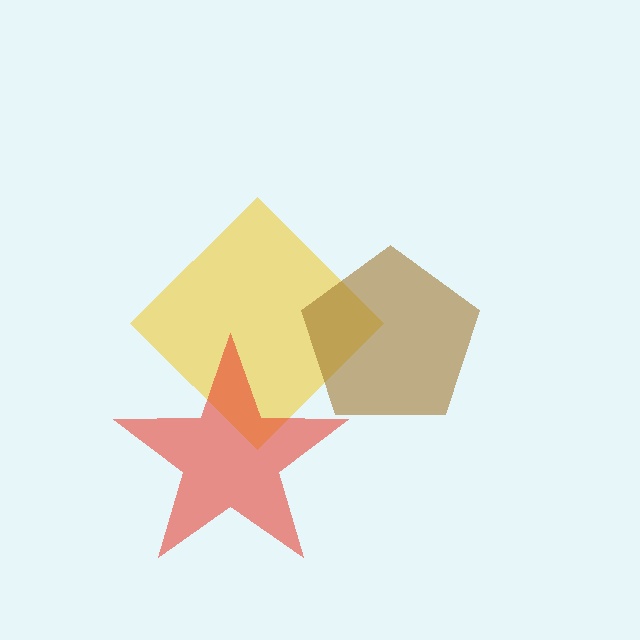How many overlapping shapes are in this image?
There are 3 overlapping shapes in the image.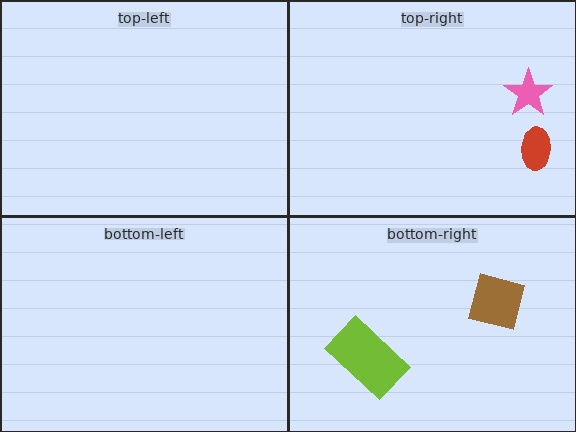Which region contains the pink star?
The top-right region.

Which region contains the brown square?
The bottom-right region.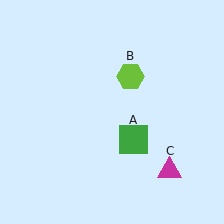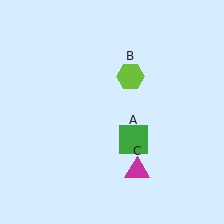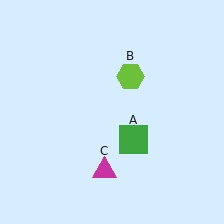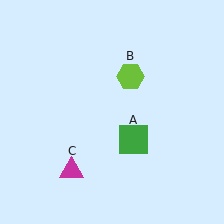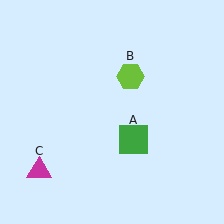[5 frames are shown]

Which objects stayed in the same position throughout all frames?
Green square (object A) and lime hexagon (object B) remained stationary.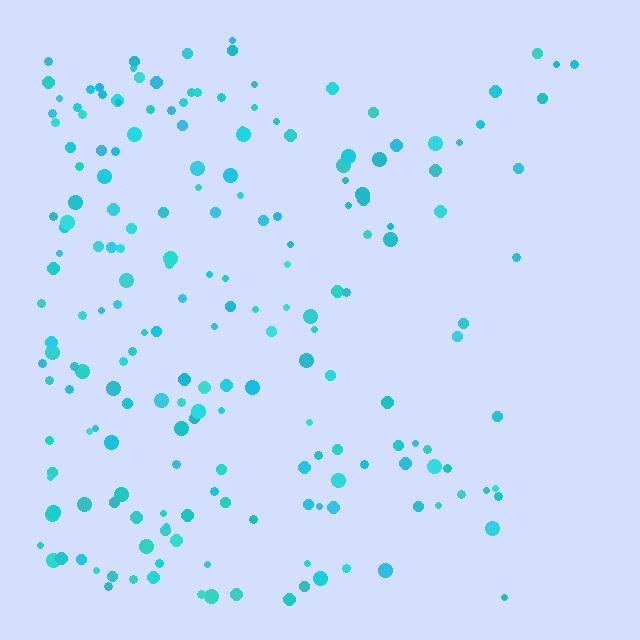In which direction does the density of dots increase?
From right to left, with the left side densest.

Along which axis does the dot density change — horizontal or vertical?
Horizontal.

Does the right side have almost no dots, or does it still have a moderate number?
Still a moderate number, just noticeably fewer than the left.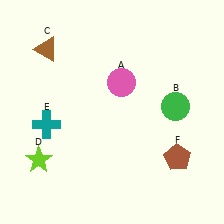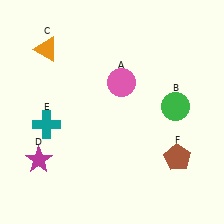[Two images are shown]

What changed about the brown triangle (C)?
In Image 1, C is brown. In Image 2, it changed to orange.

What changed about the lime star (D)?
In Image 1, D is lime. In Image 2, it changed to magenta.